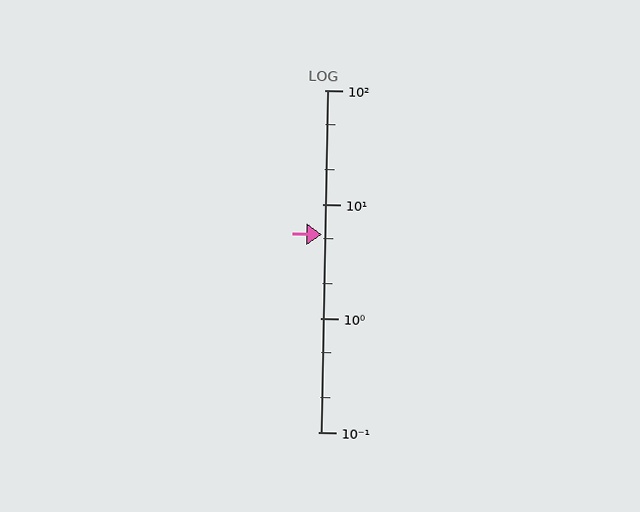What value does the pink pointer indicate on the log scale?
The pointer indicates approximately 5.4.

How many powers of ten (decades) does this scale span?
The scale spans 3 decades, from 0.1 to 100.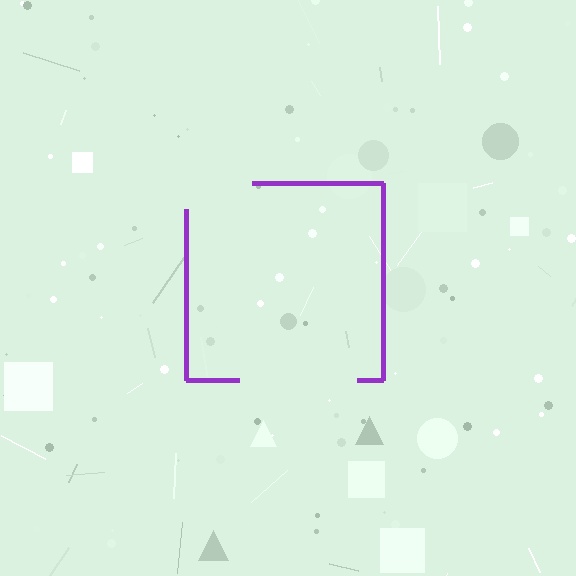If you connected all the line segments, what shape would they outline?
They would outline a square.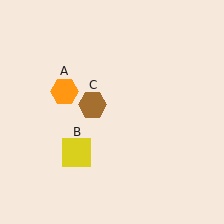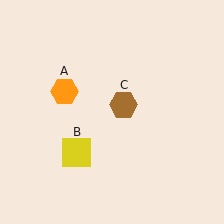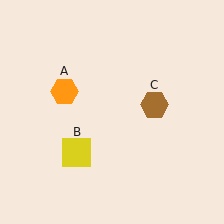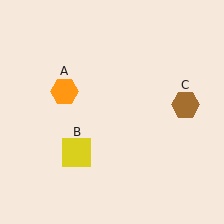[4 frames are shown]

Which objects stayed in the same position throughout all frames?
Orange hexagon (object A) and yellow square (object B) remained stationary.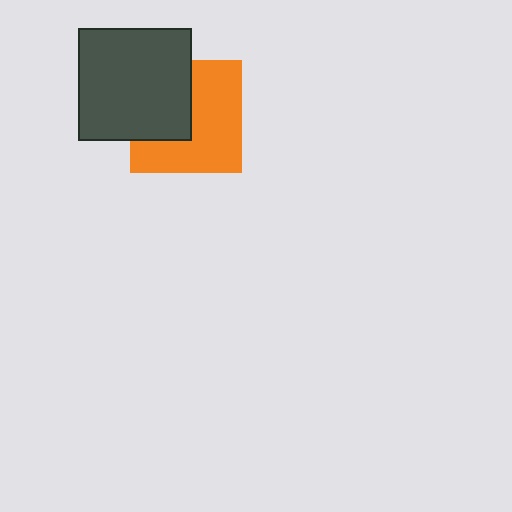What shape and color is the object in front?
The object in front is a dark gray square.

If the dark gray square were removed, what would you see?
You would see the complete orange square.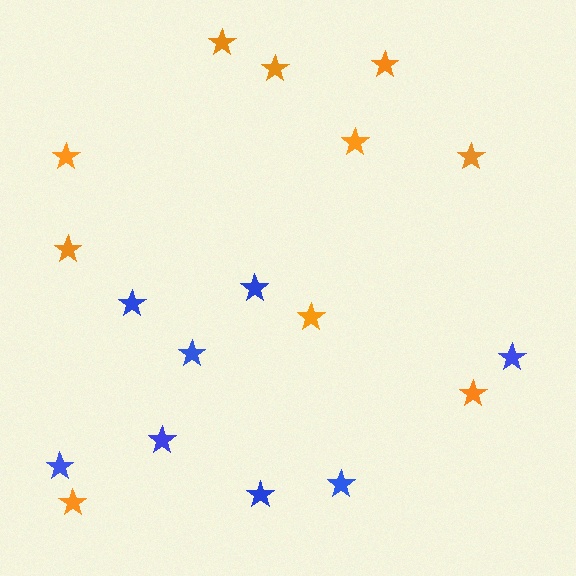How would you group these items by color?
There are 2 groups: one group of orange stars (10) and one group of blue stars (8).